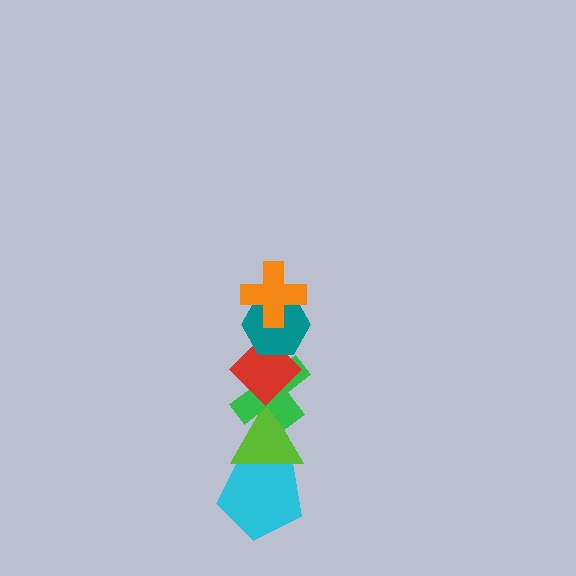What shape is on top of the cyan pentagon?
The lime triangle is on top of the cyan pentagon.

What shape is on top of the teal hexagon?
The orange cross is on top of the teal hexagon.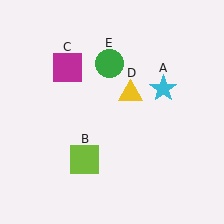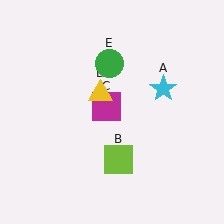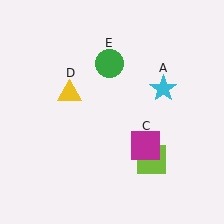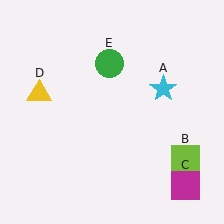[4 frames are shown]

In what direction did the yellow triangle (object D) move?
The yellow triangle (object D) moved left.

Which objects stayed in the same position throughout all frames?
Cyan star (object A) and green circle (object E) remained stationary.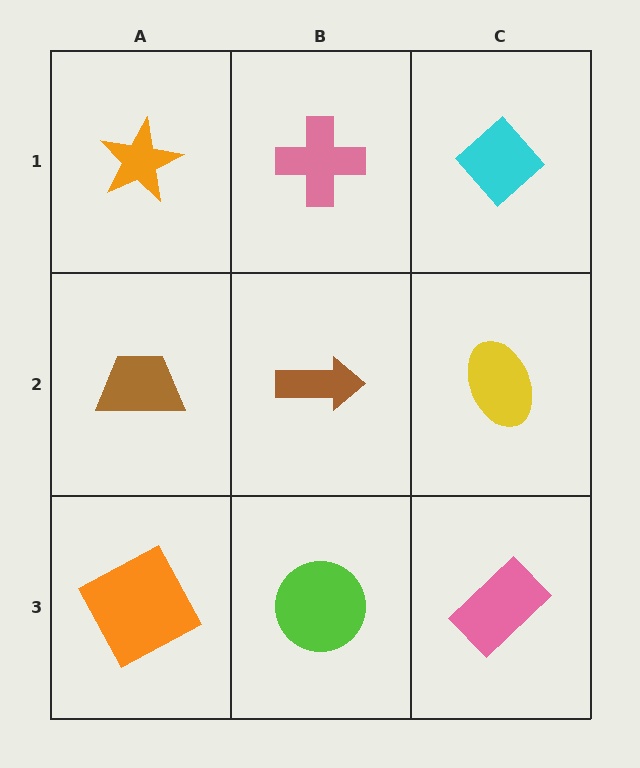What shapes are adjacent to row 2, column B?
A pink cross (row 1, column B), a lime circle (row 3, column B), a brown trapezoid (row 2, column A), a yellow ellipse (row 2, column C).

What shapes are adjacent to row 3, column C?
A yellow ellipse (row 2, column C), a lime circle (row 3, column B).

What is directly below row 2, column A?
An orange square.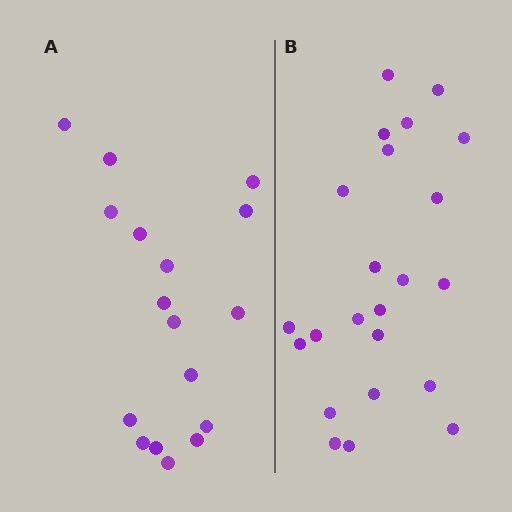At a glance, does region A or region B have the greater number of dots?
Region B (the right region) has more dots.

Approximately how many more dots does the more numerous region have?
Region B has about 6 more dots than region A.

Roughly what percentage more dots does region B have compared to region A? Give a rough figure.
About 35% more.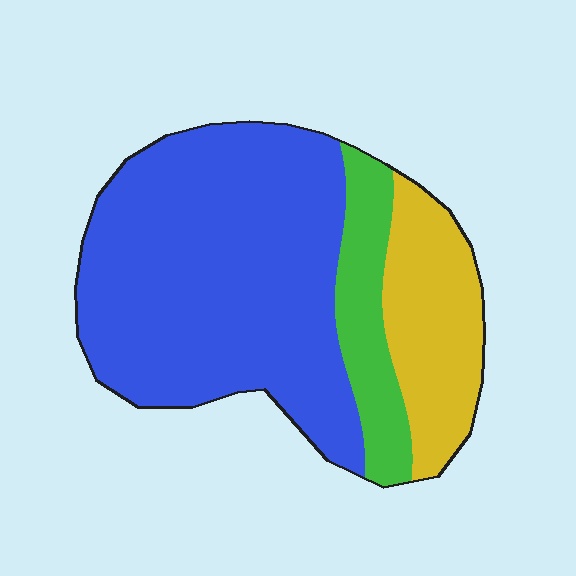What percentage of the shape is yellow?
Yellow covers 20% of the shape.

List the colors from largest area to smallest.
From largest to smallest: blue, yellow, green.